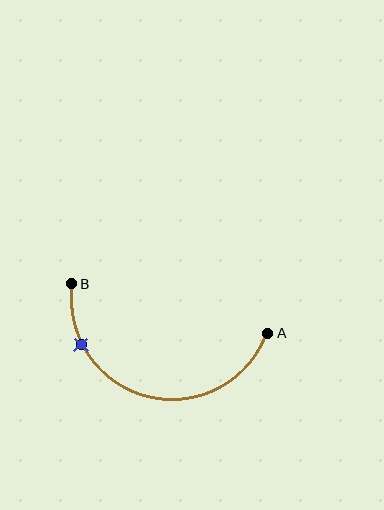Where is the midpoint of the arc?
The arc midpoint is the point on the curve farthest from the straight line joining A and B. It sits below that line.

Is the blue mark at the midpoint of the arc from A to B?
No. The blue mark lies on the arc but is closer to endpoint B. The arc midpoint would be at the point on the curve equidistant along the arc from both A and B.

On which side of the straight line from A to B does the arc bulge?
The arc bulges below the straight line connecting A and B.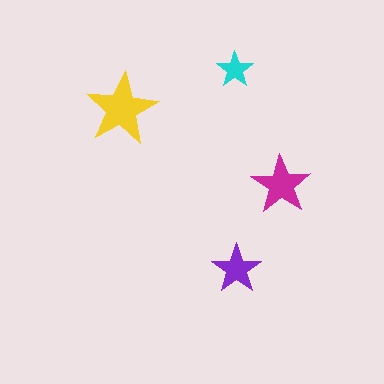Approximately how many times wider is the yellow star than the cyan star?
About 2 times wider.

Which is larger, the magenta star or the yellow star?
The yellow one.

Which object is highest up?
The cyan star is topmost.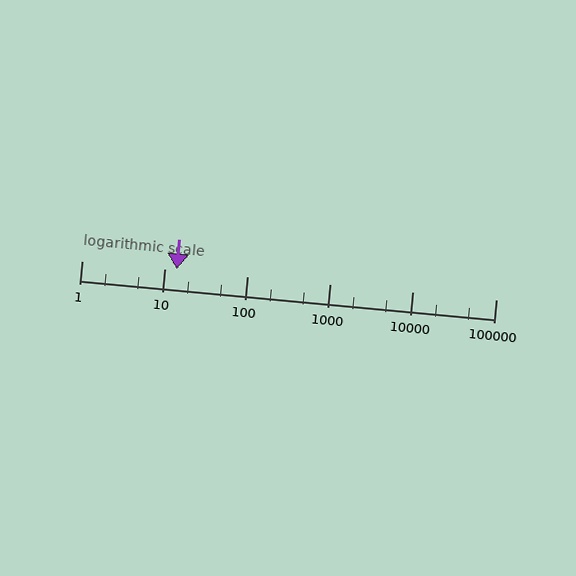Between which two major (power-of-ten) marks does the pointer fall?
The pointer is between 10 and 100.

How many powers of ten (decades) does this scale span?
The scale spans 5 decades, from 1 to 100000.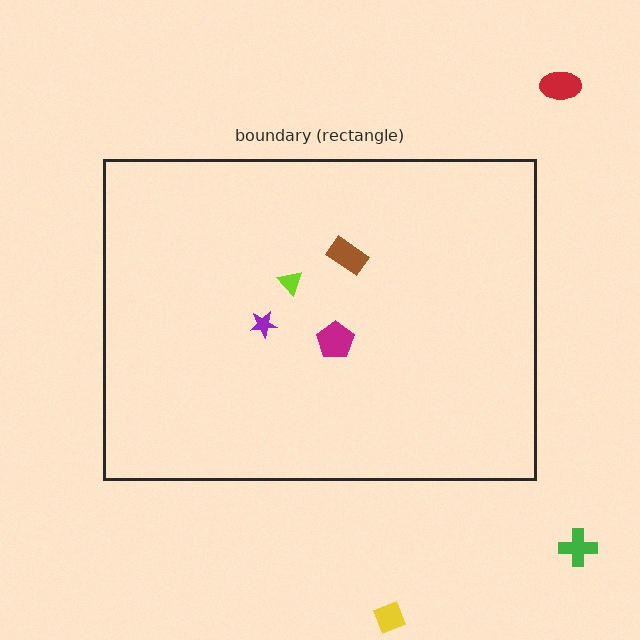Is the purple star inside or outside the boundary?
Inside.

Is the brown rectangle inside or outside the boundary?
Inside.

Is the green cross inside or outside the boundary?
Outside.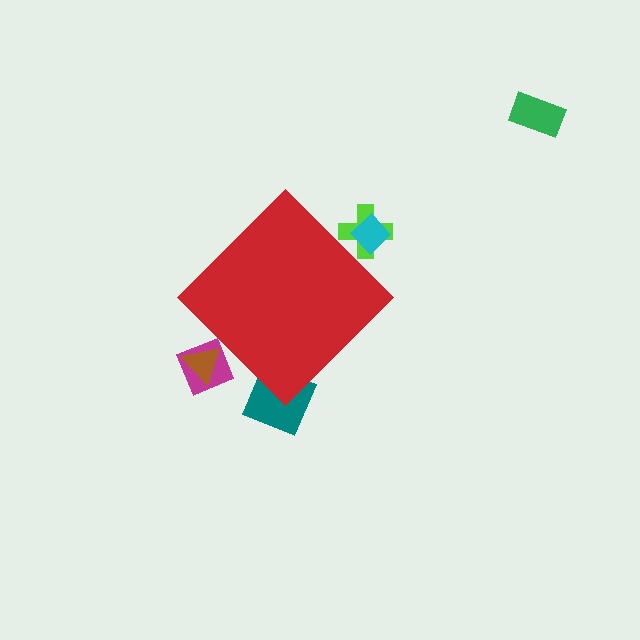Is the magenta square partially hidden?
Yes, the magenta square is partially hidden behind the red diamond.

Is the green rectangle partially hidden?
No, the green rectangle is fully visible.